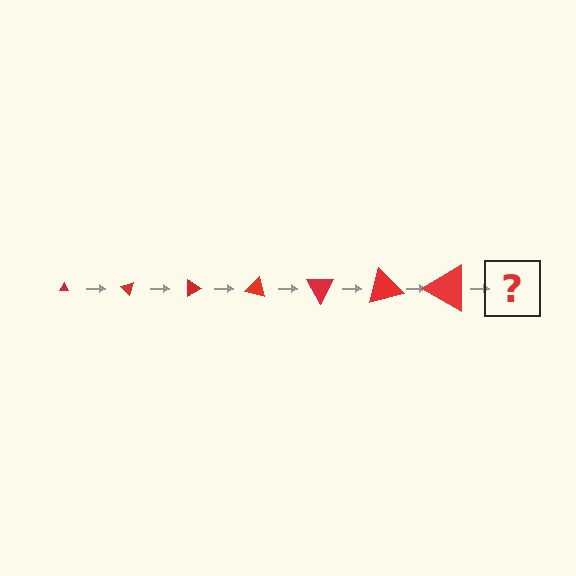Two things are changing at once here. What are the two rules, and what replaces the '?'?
The two rules are that the triangle grows larger each step and it rotates 45 degrees each step. The '?' should be a triangle, larger than the previous one and rotated 315 degrees from the start.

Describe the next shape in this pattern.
It should be a triangle, larger than the previous one and rotated 315 degrees from the start.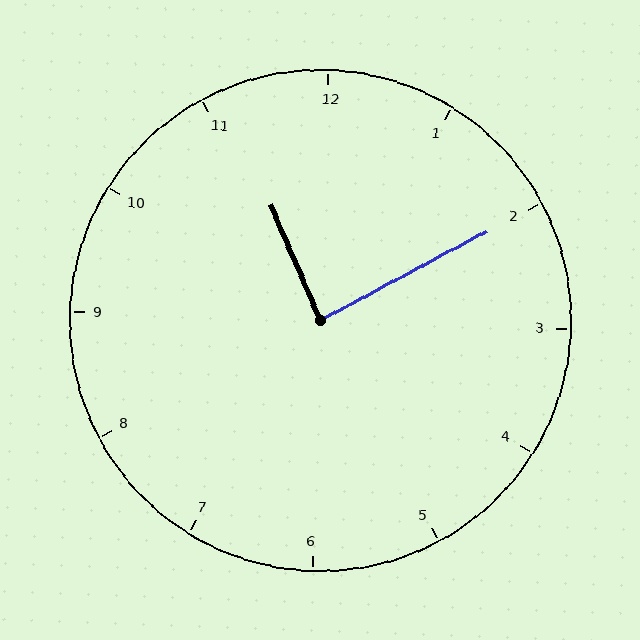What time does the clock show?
11:10.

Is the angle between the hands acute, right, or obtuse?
It is right.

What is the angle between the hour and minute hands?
Approximately 85 degrees.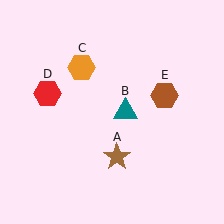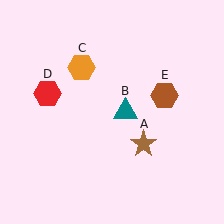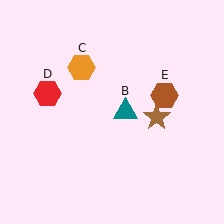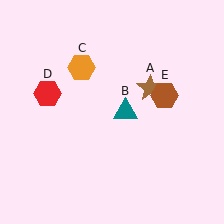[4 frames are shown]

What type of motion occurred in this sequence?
The brown star (object A) rotated counterclockwise around the center of the scene.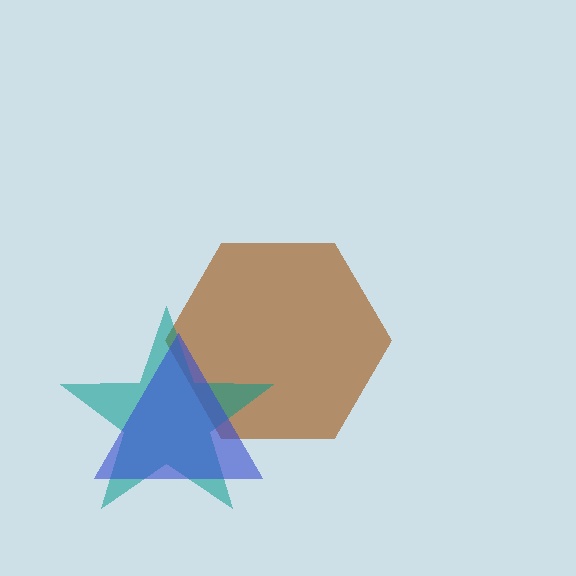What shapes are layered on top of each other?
The layered shapes are: a brown hexagon, a teal star, a blue triangle.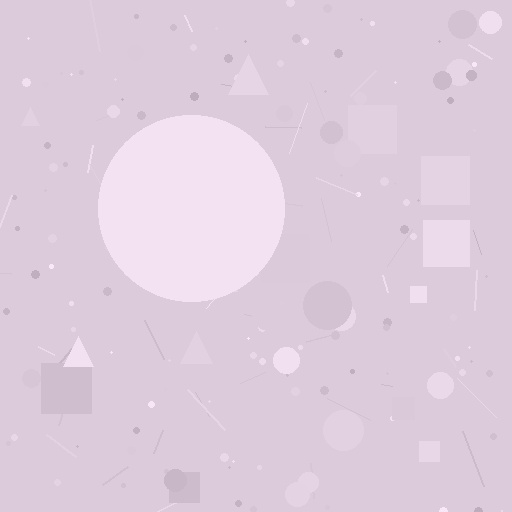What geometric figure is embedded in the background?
A circle is embedded in the background.